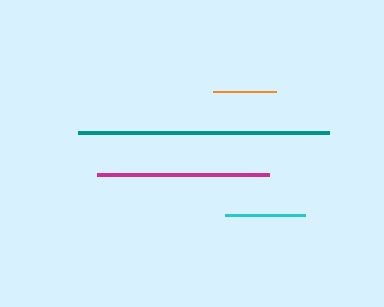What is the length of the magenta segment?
The magenta segment is approximately 172 pixels long.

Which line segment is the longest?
The teal line is the longest at approximately 251 pixels.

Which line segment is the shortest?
The orange line is the shortest at approximately 63 pixels.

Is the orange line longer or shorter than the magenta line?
The magenta line is longer than the orange line.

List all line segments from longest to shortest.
From longest to shortest: teal, magenta, cyan, orange.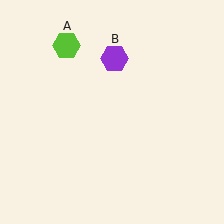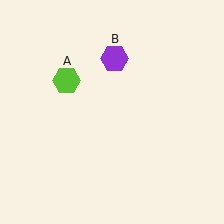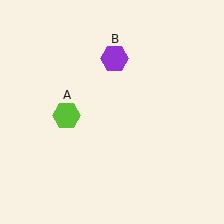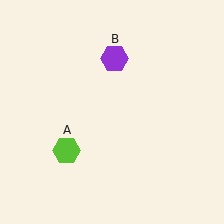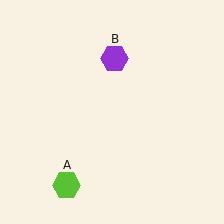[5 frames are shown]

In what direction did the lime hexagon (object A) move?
The lime hexagon (object A) moved down.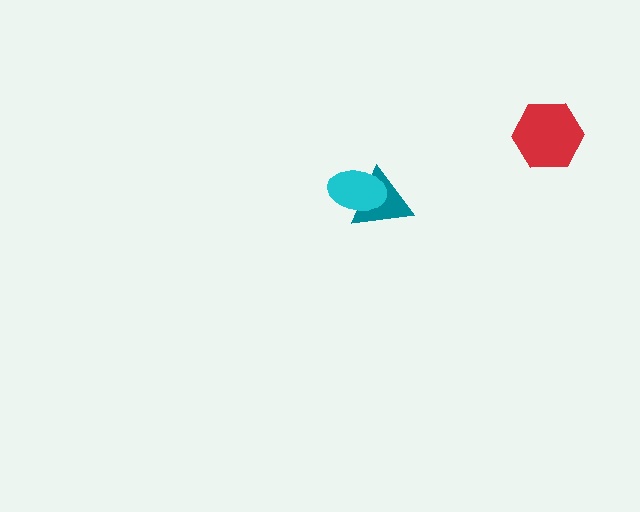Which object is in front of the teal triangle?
The cyan ellipse is in front of the teal triangle.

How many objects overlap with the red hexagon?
0 objects overlap with the red hexagon.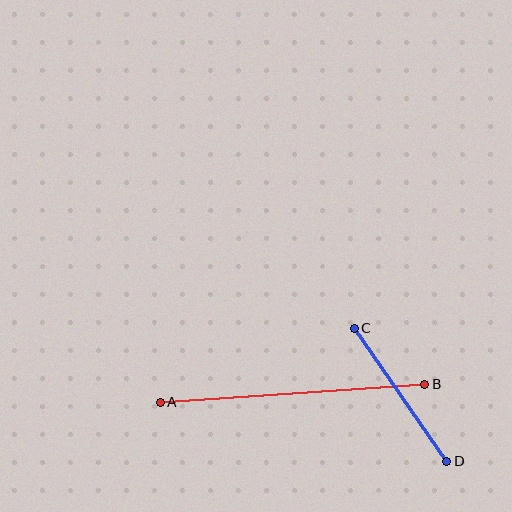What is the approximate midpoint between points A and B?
The midpoint is at approximately (292, 393) pixels.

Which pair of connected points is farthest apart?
Points A and B are farthest apart.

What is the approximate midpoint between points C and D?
The midpoint is at approximately (401, 395) pixels.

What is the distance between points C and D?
The distance is approximately 162 pixels.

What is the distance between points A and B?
The distance is approximately 265 pixels.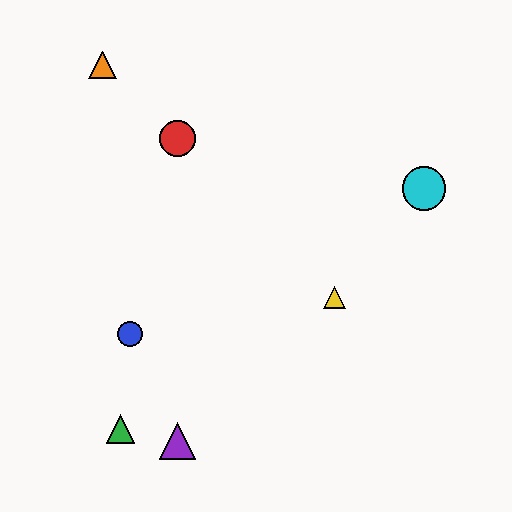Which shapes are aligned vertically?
The red circle, the purple triangle are aligned vertically.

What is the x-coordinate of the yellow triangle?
The yellow triangle is at x≈335.